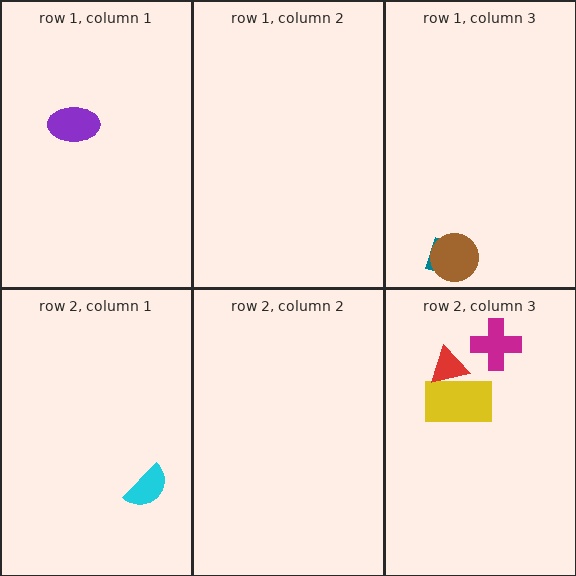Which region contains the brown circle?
The row 1, column 3 region.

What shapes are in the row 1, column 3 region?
The teal diamond, the brown circle.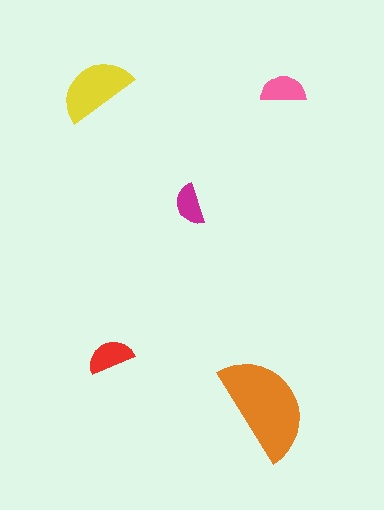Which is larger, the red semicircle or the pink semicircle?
The red one.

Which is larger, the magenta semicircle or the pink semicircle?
The pink one.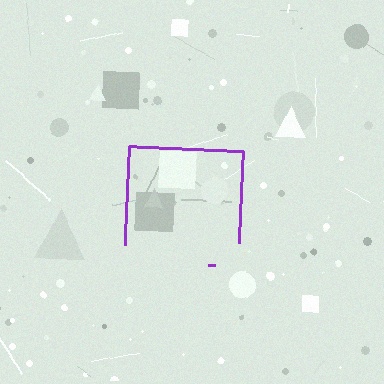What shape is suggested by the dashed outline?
The dashed outline suggests a square.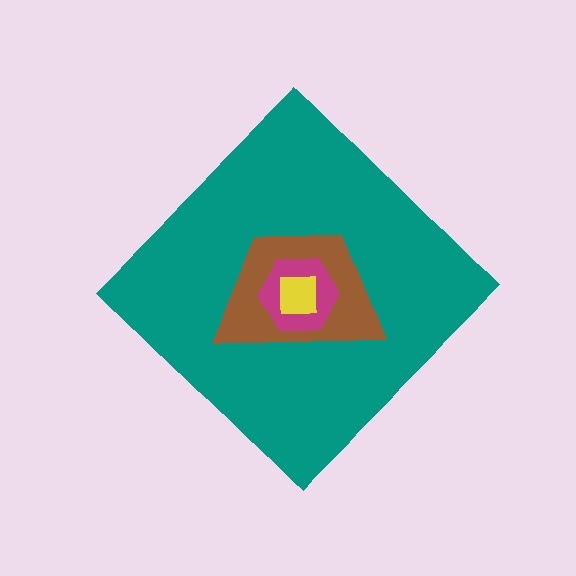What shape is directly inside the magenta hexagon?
The yellow square.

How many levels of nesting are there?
4.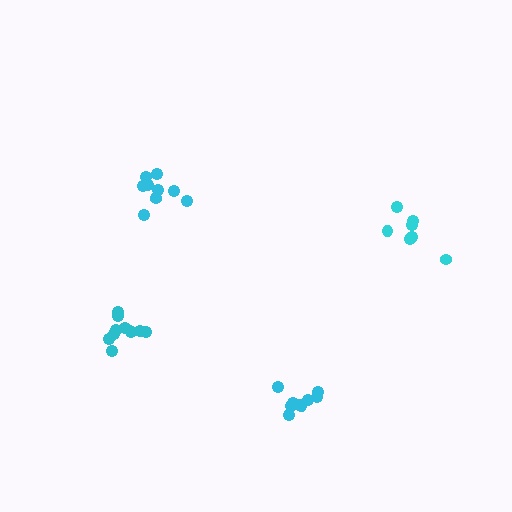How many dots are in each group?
Group 1: 9 dots, Group 2: 7 dots, Group 3: 10 dots, Group 4: 11 dots (37 total).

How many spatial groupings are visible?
There are 4 spatial groupings.